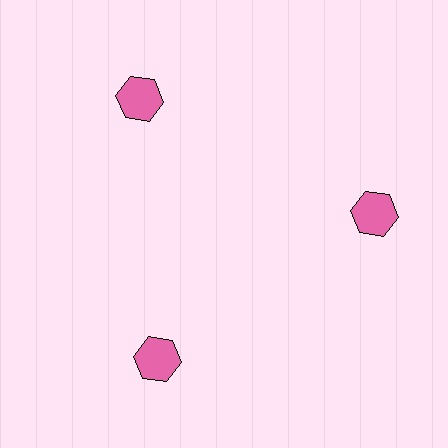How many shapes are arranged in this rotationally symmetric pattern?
There are 3 shapes, arranged in 3 groups of 1.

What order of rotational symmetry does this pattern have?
This pattern has 3-fold rotational symmetry.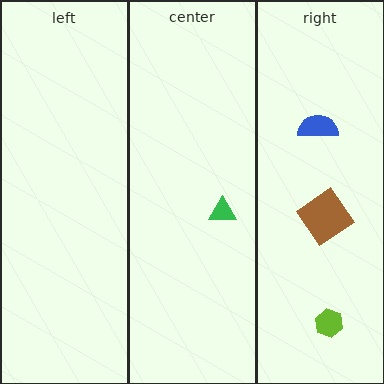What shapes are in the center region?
The green triangle.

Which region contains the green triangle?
The center region.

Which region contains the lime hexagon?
The right region.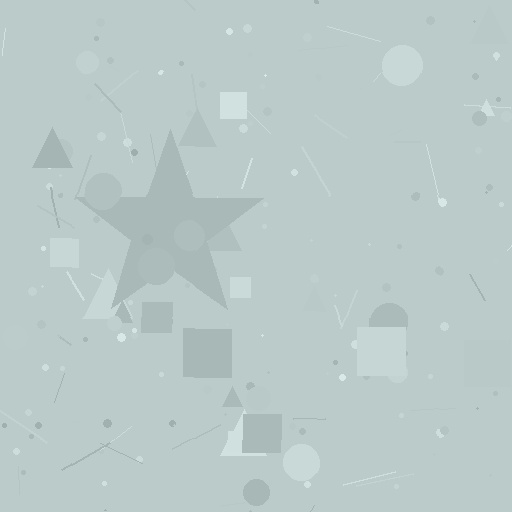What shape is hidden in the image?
A star is hidden in the image.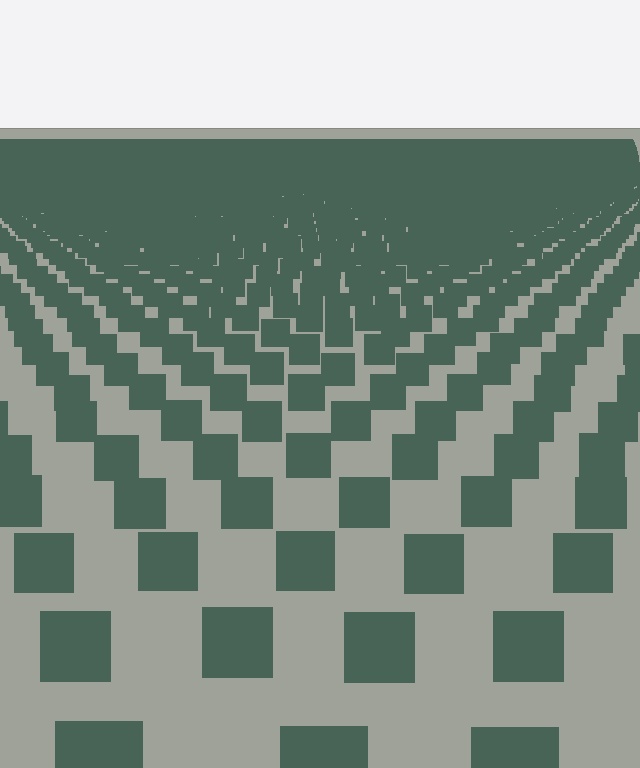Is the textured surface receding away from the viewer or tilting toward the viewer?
The surface is receding away from the viewer. Texture elements get smaller and denser toward the top.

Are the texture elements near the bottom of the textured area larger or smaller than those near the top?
Larger. Near the bottom, elements are closer to the viewer and appear at a bigger on-screen size.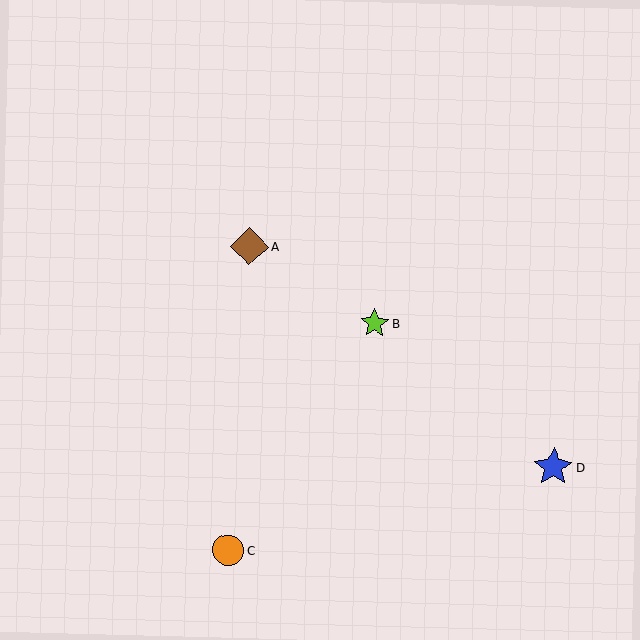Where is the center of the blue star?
The center of the blue star is at (553, 467).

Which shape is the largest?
The blue star (labeled D) is the largest.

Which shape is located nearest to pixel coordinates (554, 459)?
The blue star (labeled D) at (553, 467) is nearest to that location.